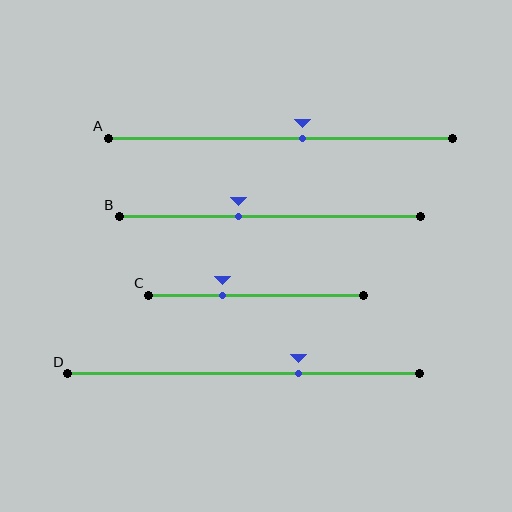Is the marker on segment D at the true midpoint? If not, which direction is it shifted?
No, the marker on segment D is shifted to the right by about 16% of the segment length.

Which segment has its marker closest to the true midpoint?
Segment A has its marker closest to the true midpoint.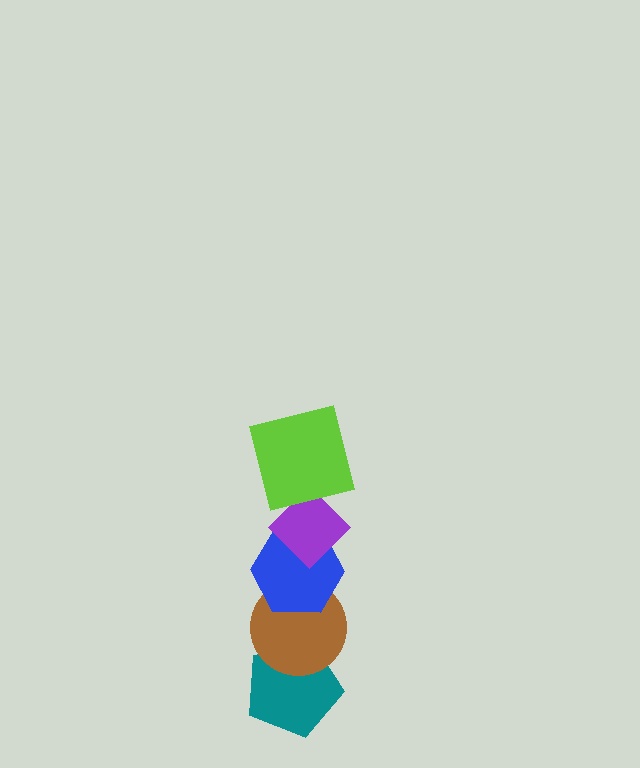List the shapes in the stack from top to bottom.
From top to bottom: the lime square, the purple diamond, the blue hexagon, the brown circle, the teal pentagon.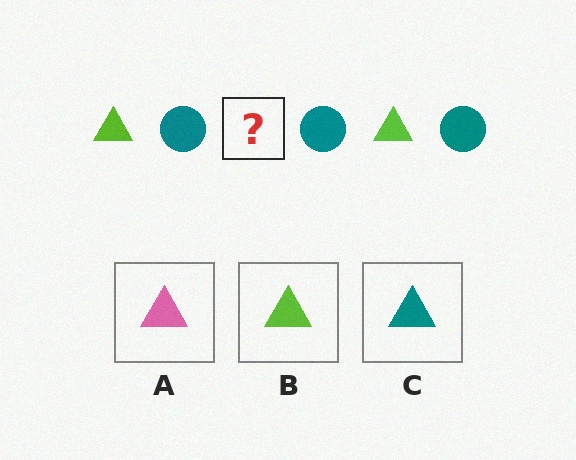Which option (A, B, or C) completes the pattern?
B.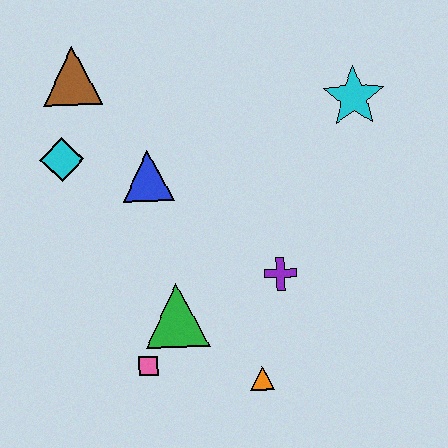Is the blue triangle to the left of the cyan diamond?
No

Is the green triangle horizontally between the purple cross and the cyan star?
No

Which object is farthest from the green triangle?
The cyan star is farthest from the green triangle.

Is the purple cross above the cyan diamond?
No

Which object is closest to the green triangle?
The pink square is closest to the green triangle.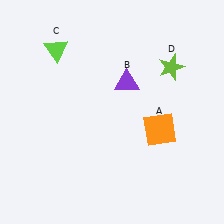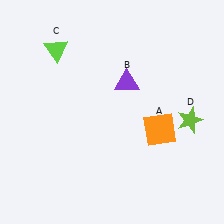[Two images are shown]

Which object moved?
The lime star (D) moved down.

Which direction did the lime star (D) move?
The lime star (D) moved down.